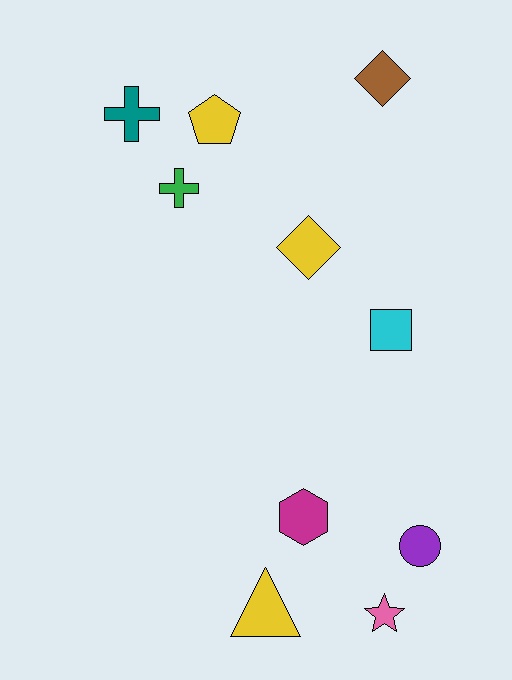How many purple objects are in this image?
There is 1 purple object.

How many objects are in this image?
There are 10 objects.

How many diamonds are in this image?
There are 2 diamonds.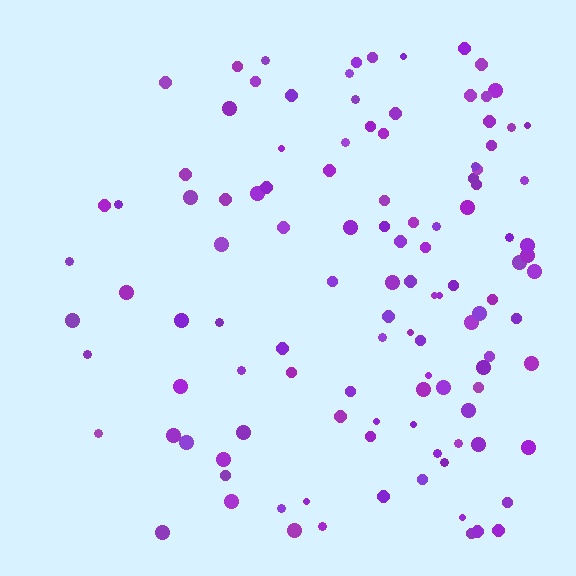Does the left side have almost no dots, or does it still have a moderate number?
Still a moderate number, just noticeably fewer than the right.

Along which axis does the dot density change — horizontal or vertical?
Horizontal.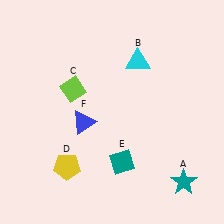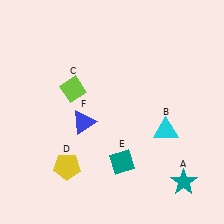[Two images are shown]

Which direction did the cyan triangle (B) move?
The cyan triangle (B) moved down.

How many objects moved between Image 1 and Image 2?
1 object moved between the two images.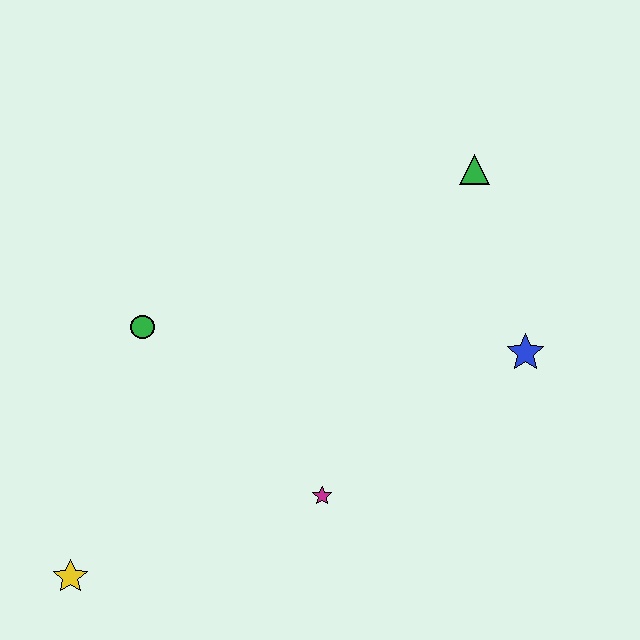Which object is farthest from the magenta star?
The green triangle is farthest from the magenta star.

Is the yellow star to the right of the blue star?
No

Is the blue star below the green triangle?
Yes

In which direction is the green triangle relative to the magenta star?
The green triangle is above the magenta star.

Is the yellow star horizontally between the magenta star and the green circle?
No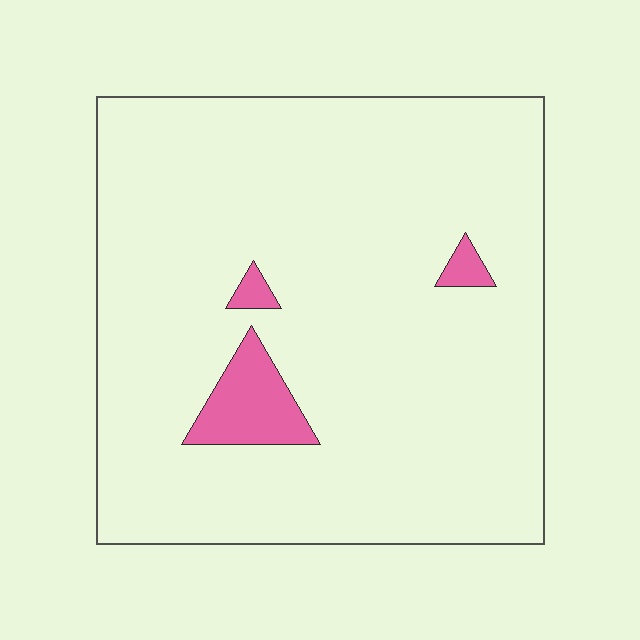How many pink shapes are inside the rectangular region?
3.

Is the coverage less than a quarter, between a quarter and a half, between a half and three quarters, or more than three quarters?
Less than a quarter.